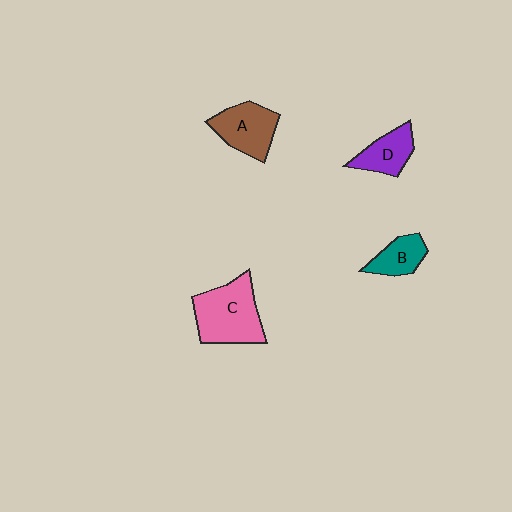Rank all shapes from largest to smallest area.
From largest to smallest: C (pink), A (brown), D (purple), B (teal).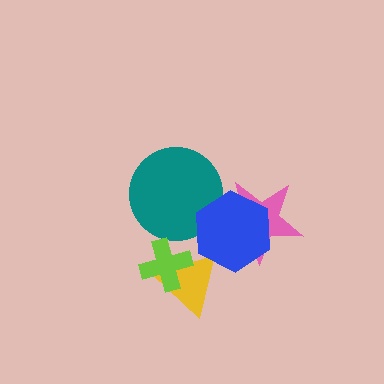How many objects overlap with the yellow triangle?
2 objects overlap with the yellow triangle.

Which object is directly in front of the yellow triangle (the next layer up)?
The blue hexagon is directly in front of the yellow triangle.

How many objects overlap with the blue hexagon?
3 objects overlap with the blue hexagon.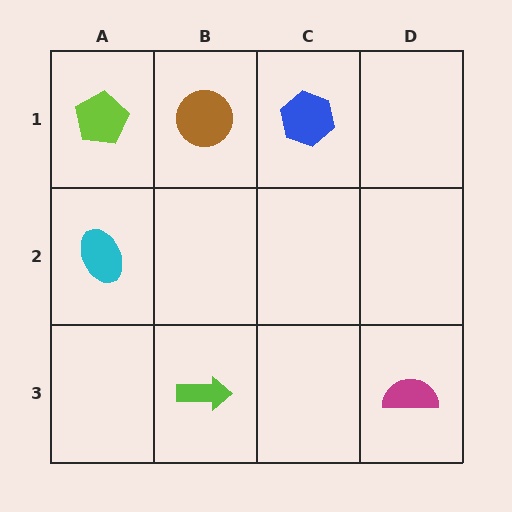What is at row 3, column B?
A lime arrow.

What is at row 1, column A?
A lime pentagon.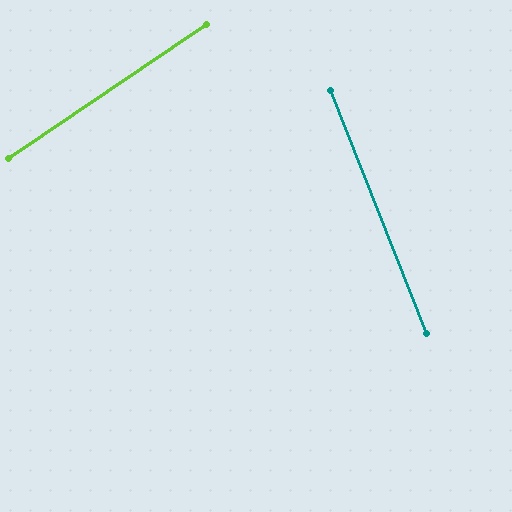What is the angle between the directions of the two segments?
Approximately 77 degrees.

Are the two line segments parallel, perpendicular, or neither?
Neither parallel nor perpendicular — they differ by about 77°.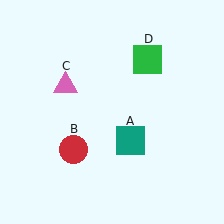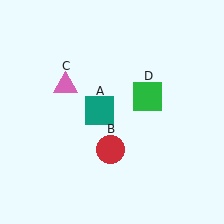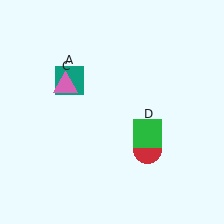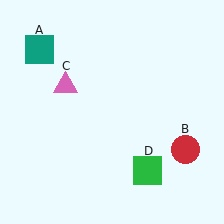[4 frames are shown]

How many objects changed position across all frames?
3 objects changed position: teal square (object A), red circle (object B), green square (object D).